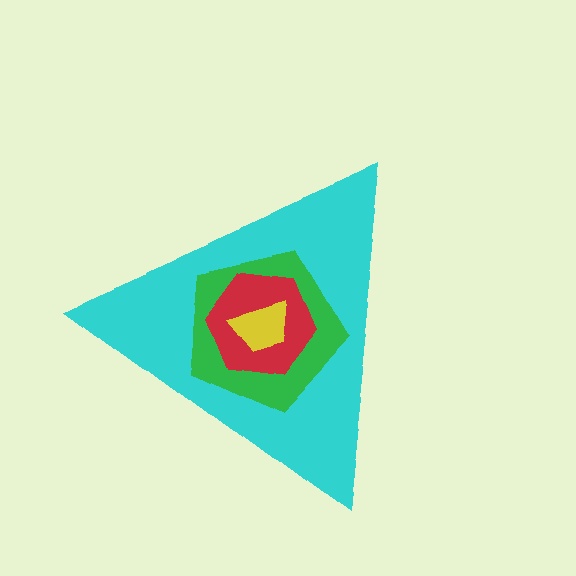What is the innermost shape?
The yellow trapezoid.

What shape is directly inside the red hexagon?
The yellow trapezoid.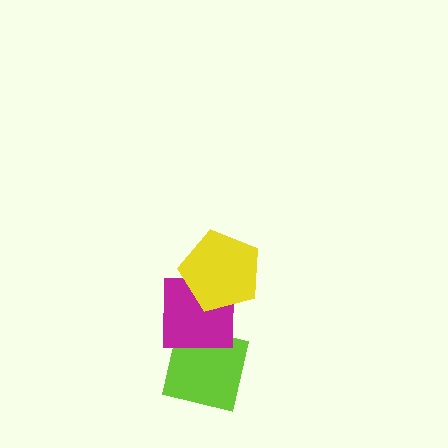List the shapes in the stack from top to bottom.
From top to bottom: the yellow pentagon, the magenta square, the lime square.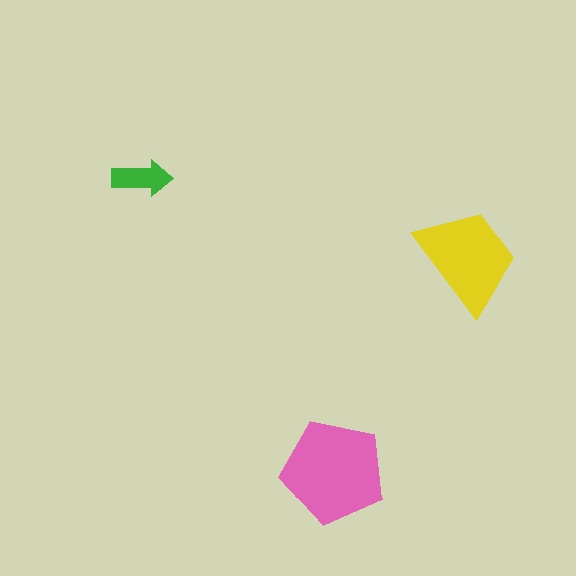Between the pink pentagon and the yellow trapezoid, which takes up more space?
The pink pentagon.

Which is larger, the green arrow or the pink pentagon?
The pink pentagon.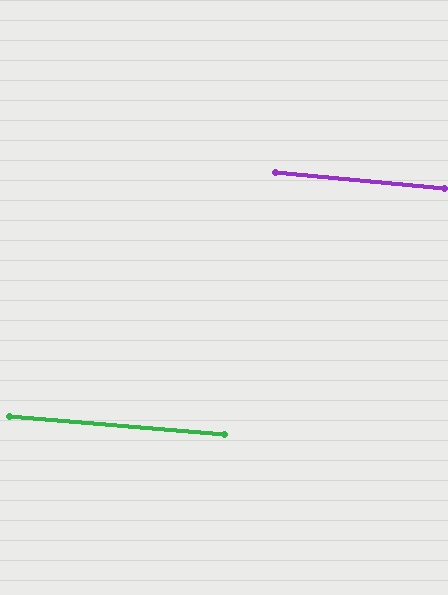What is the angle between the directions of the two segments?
Approximately 1 degree.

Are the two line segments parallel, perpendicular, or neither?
Parallel — their directions differ by only 0.9°.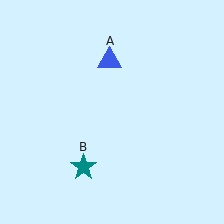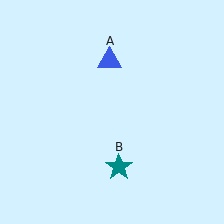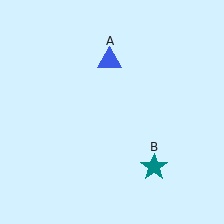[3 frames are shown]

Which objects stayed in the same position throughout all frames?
Blue triangle (object A) remained stationary.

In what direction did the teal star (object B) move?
The teal star (object B) moved right.